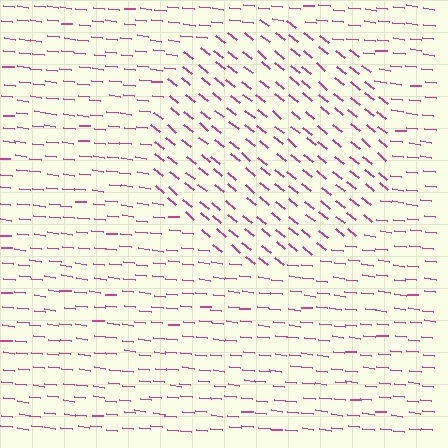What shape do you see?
I see a circle.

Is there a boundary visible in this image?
Yes, there is a texture boundary formed by a change in line orientation.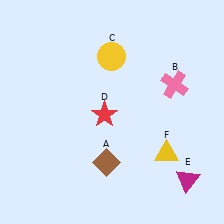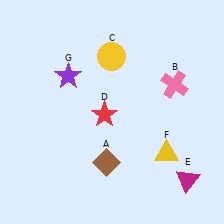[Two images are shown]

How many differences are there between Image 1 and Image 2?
There is 1 difference between the two images.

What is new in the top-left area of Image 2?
A purple star (G) was added in the top-left area of Image 2.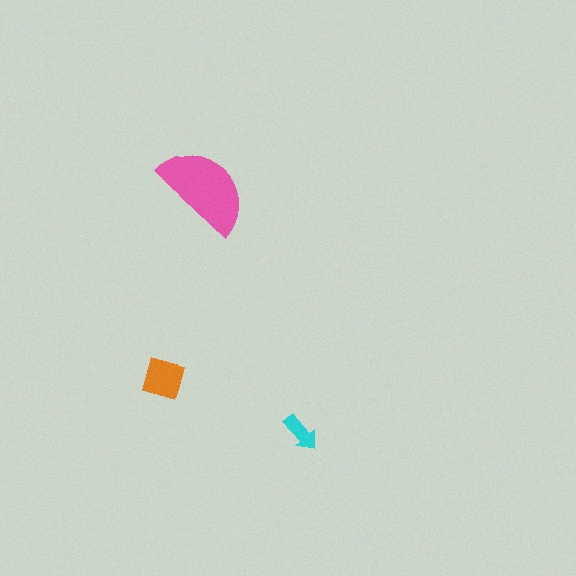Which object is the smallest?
The cyan arrow.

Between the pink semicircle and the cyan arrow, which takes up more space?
The pink semicircle.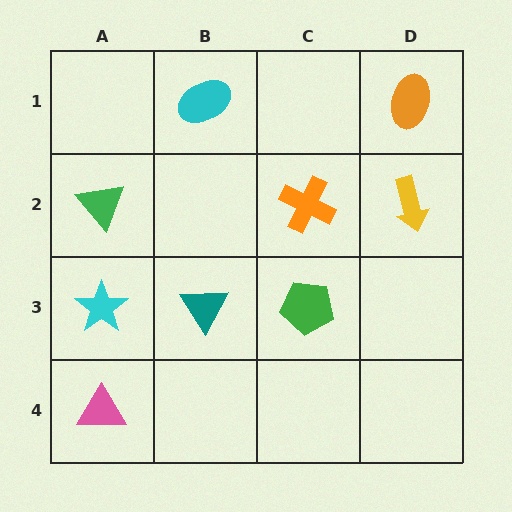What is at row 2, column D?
A yellow arrow.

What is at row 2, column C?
An orange cross.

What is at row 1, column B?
A cyan ellipse.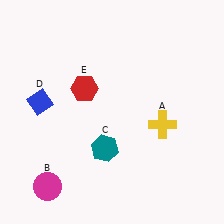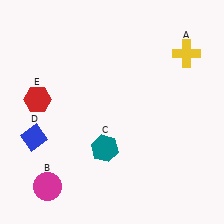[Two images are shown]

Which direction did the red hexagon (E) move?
The red hexagon (E) moved left.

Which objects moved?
The objects that moved are: the yellow cross (A), the blue diamond (D), the red hexagon (E).